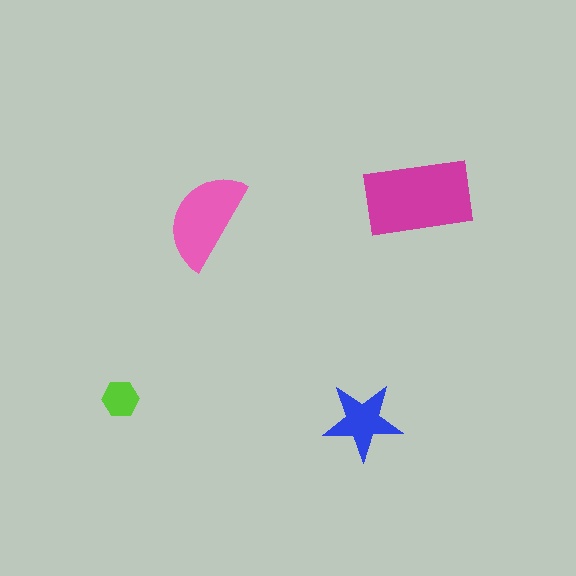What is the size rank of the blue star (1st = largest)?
3rd.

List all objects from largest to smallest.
The magenta rectangle, the pink semicircle, the blue star, the lime hexagon.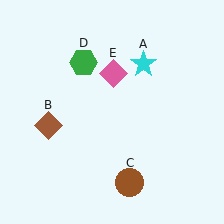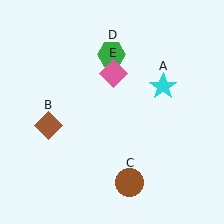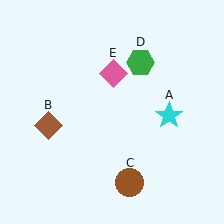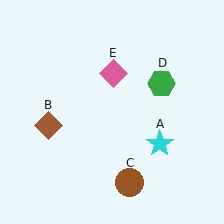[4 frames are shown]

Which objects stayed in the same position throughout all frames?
Brown diamond (object B) and brown circle (object C) and pink diamond (object E) remained stationary.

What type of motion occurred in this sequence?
The cyan star (object A), green hexagon (object D) rotated clockwise around the center of the scene.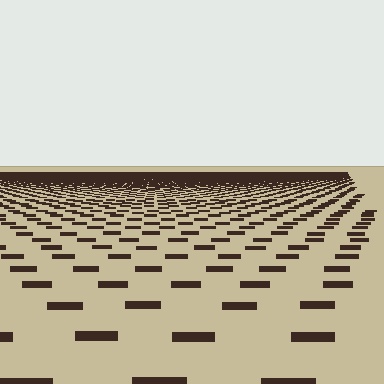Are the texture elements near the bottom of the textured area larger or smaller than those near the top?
Larger. Near the bottom, elements are closer to the viewer and appear at a bigger on-screen size.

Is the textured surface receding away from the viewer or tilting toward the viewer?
The surface is receding away from the viewer. Texture elements get smaller and denser toward the top.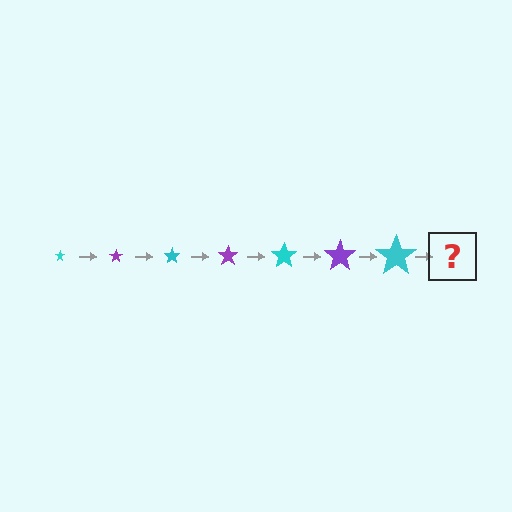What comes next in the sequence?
The next element should be a purple star, larger than the previous one.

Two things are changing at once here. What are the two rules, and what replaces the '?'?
The two rules are that the star grows larger each step and the color cycles through cyan and purple. The '?' should be a purple star, larger than the previous one.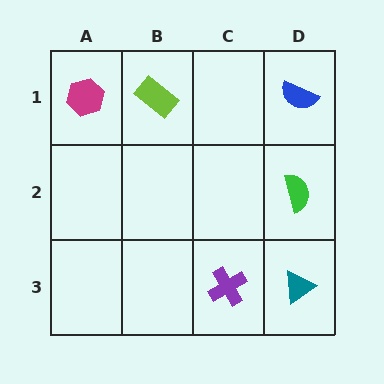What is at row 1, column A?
A magenta hexagon.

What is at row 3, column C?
A purple cross.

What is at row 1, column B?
A lime rectangle.